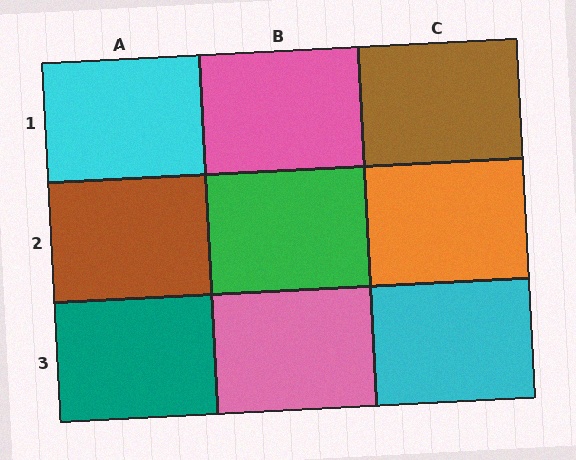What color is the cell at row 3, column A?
Teal.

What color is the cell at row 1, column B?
Pink.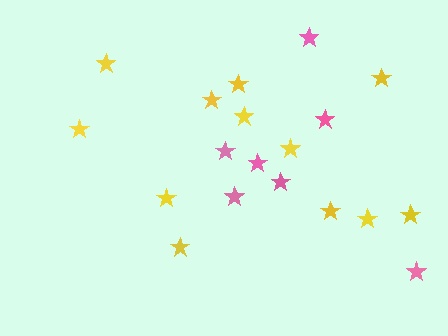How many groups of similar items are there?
There are 2 groups: one group of yellow stars (12) and one group of pink stars (7).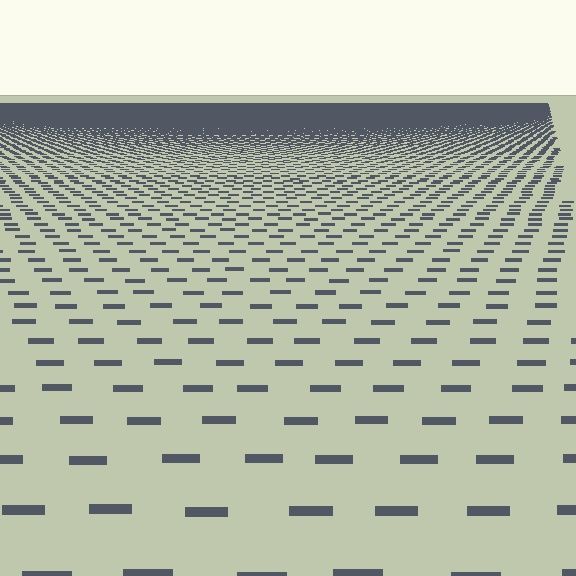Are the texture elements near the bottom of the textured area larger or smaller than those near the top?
Larger. Near the bottom, elements are closer to the viewer and appear at a bigger on-screen size.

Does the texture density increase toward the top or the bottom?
Density increases toward the top.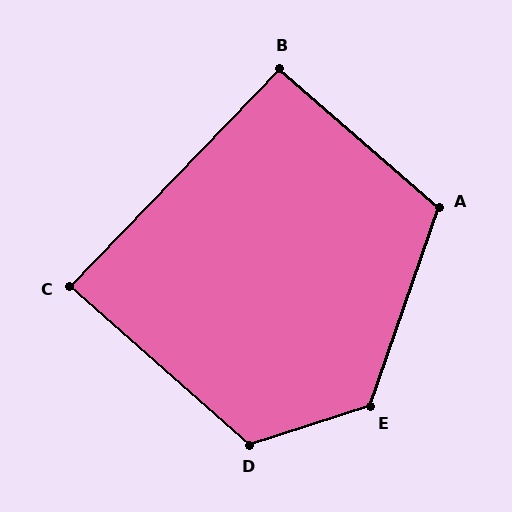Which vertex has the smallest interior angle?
C, at approximately 87 degrees.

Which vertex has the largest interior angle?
E, at approximately 127 degrees.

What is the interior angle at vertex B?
Approximately 93 degrees (approximately right).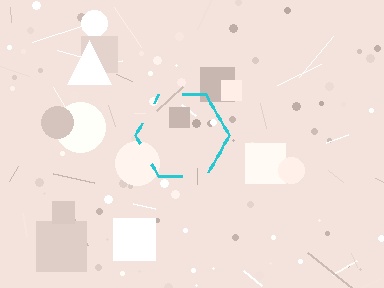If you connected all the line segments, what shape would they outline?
They would outline a hexagon.